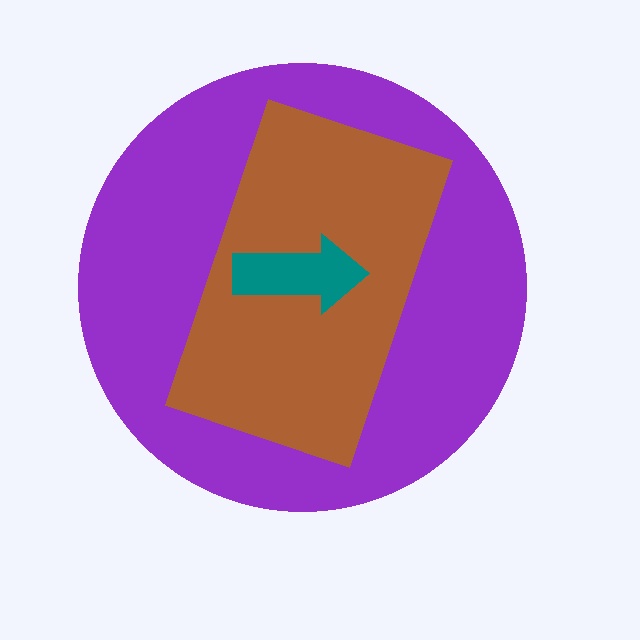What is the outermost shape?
The purple circle.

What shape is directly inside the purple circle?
The brown rectangle.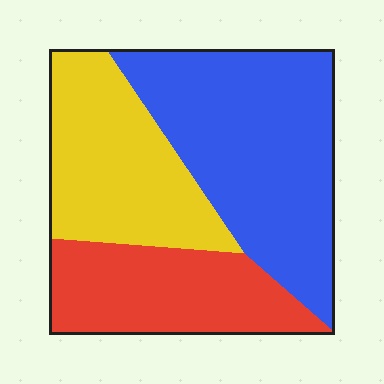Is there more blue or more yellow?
Blue.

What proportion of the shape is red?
Red takes up about one quarter (1/4) of the shape.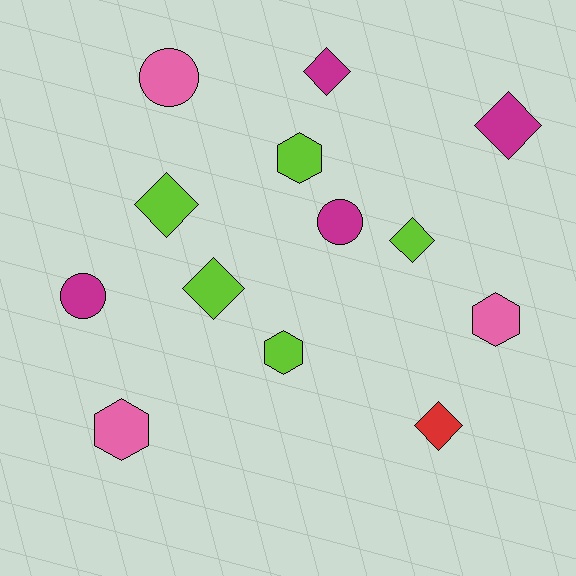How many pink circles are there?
There is 1 pink circle.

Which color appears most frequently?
Lime, with 5 objects.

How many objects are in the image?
There are 13 objects.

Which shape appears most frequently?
Diamond, with 6 objects.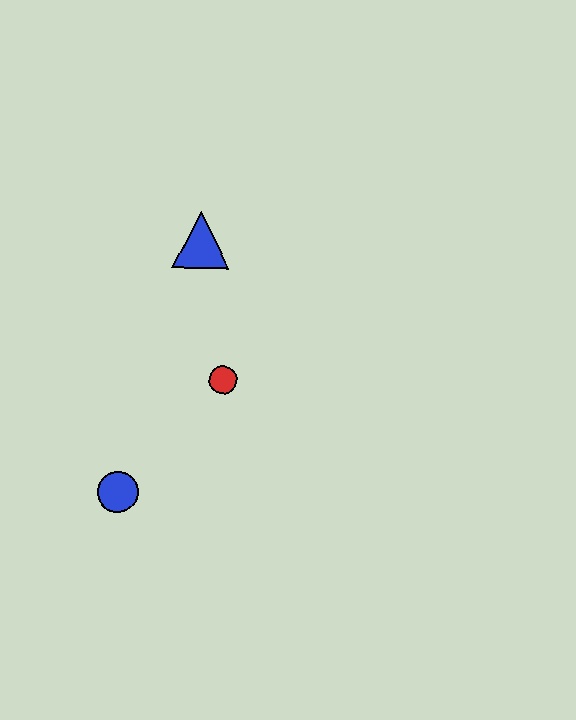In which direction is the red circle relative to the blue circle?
The red circle is above the blue circle.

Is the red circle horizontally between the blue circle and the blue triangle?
No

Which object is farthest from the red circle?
The blue circle is farthest from the red circle.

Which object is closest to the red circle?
The blue triangle is closest to the red circle.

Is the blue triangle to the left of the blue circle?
No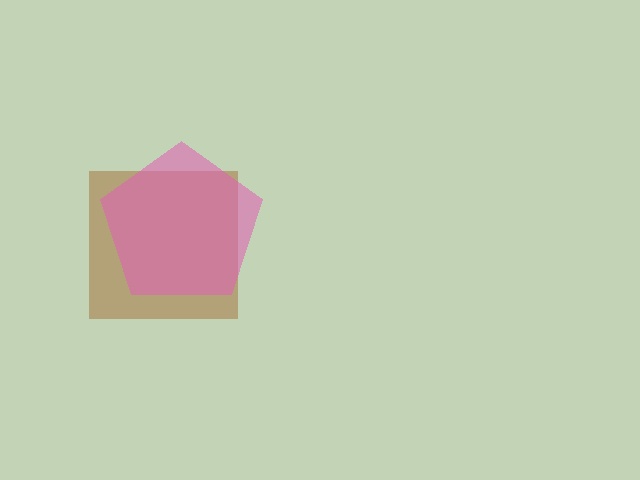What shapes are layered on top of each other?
The layered shapes are: a brown square, a pink pentagon.